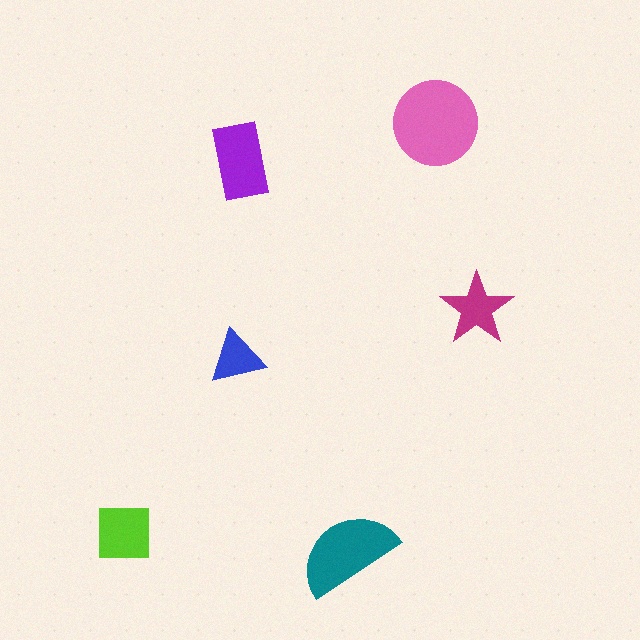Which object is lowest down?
The teal semicircle is bottommost.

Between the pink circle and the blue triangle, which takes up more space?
The pink circle.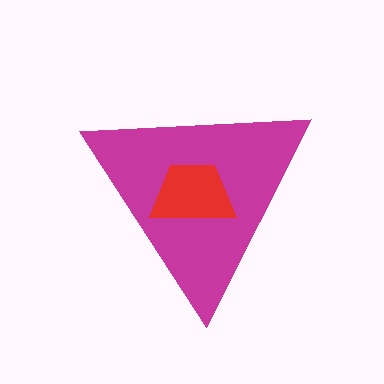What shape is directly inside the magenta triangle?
The red trapezoid.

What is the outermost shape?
The magenta triangle.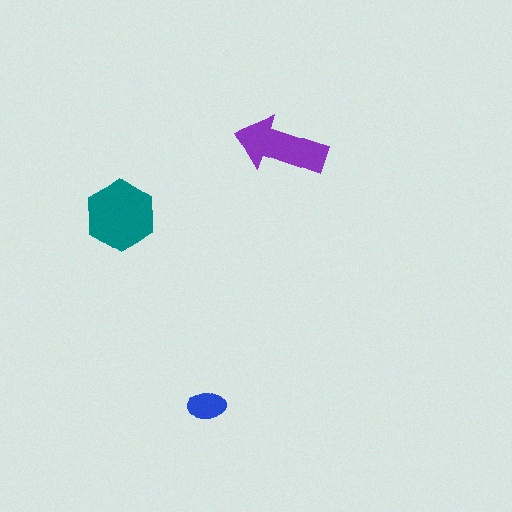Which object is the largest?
The teal hexagon.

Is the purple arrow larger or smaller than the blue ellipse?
Larger.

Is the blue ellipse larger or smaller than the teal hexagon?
Smaller.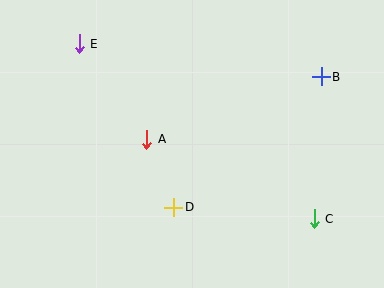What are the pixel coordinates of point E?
Point E is at (79, 44).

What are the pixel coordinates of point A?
Point A is at (147, 139).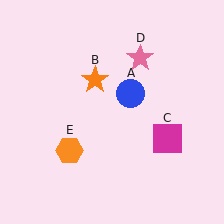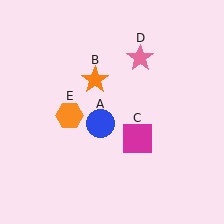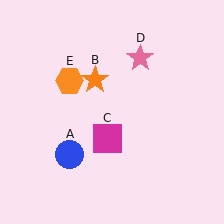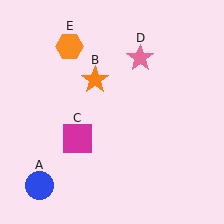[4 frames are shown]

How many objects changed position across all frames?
3 objects changed position: blue circle (object A), magenta square (object C), orange hexagon (object E).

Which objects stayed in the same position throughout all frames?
Orange star (object B) and pink star (object D) remained stationary.